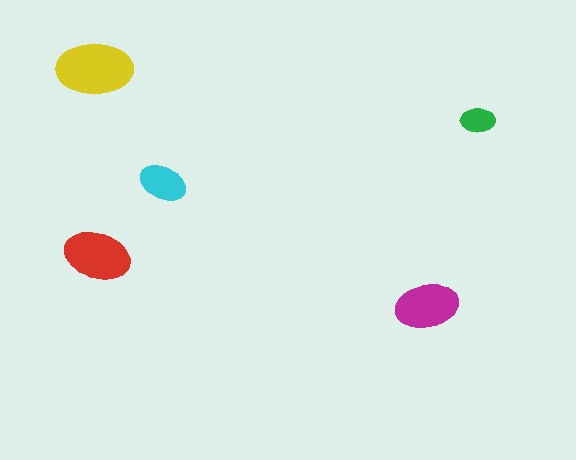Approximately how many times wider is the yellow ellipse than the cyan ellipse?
About 1.5 times wider.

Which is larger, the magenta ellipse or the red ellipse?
The red one.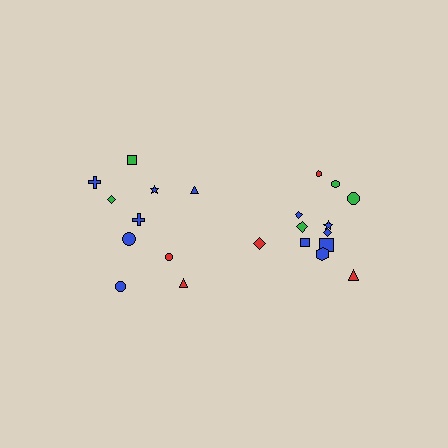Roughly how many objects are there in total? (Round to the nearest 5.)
Roughly 20 objects in total.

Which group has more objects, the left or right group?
The right group.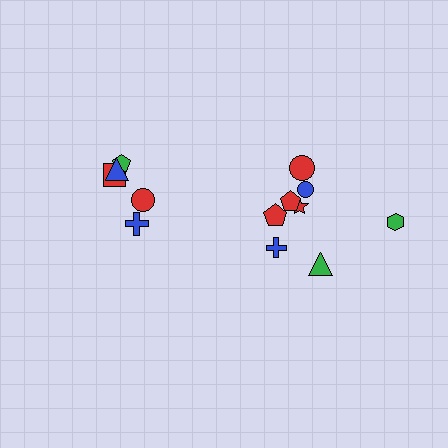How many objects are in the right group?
There are 8 objects.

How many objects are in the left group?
There are 5 objects.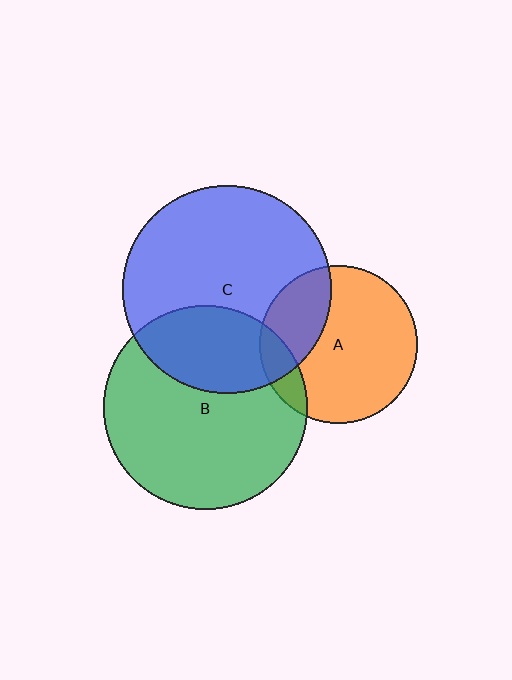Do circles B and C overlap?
Yes.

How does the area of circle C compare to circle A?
Approximately 1.7 times.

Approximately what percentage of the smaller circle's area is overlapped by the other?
Approximately 30%.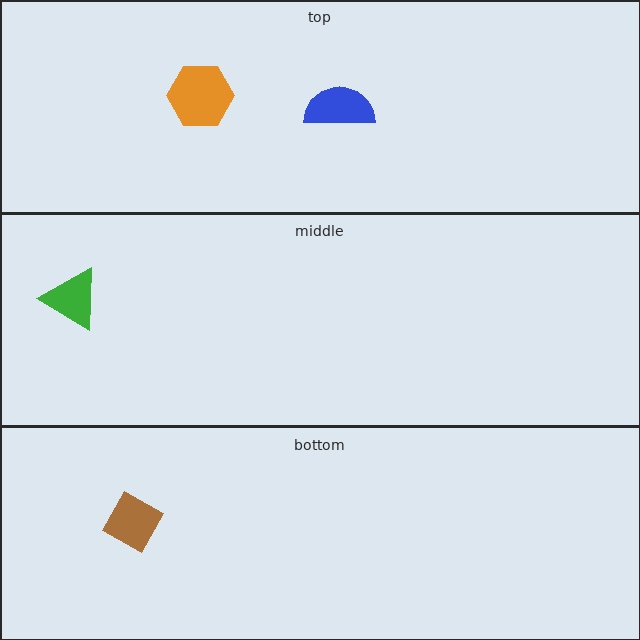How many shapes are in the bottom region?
1.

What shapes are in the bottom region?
The brown square.